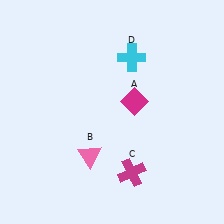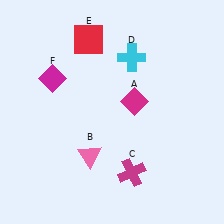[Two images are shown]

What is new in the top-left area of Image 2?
A red square (E) was added in the top-left area of Image 2.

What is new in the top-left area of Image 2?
A magenta diamond (F) was added in the top-left area of Image 2.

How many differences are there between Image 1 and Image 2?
There are 2 differences between the two images.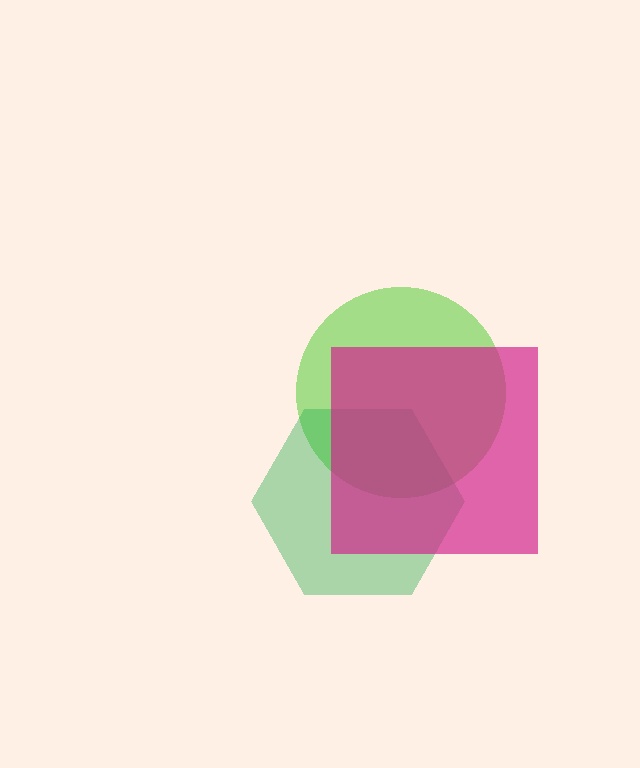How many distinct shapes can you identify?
There are 3 distinct shapes: a lime circle, a green hexagon, a magenta square.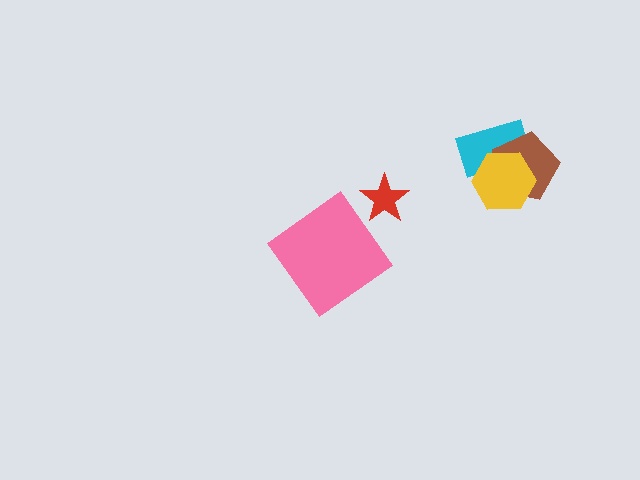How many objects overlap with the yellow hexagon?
2 objects overlap with the yellow hexagon.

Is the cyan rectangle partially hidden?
Yes, it is partially covered by another shape.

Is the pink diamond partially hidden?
No, no other shape covers it.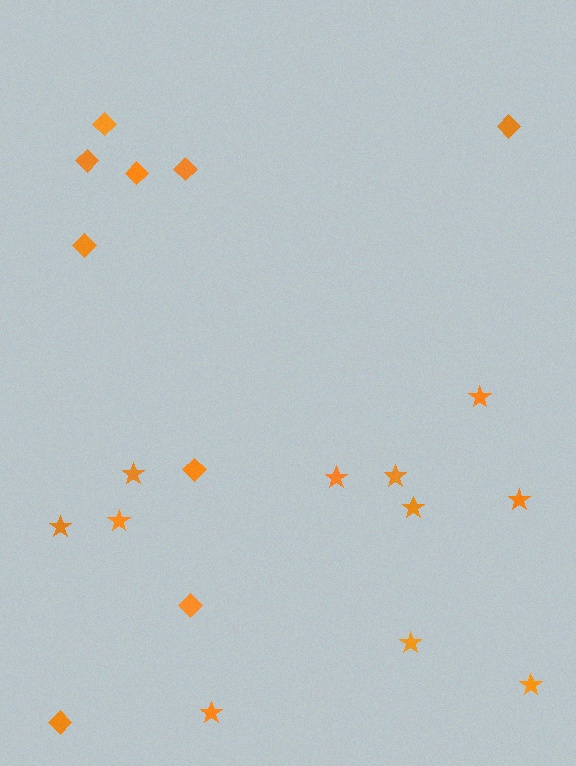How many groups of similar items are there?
There are 2 groups: one group of diamonds (9) and one group of stars (11).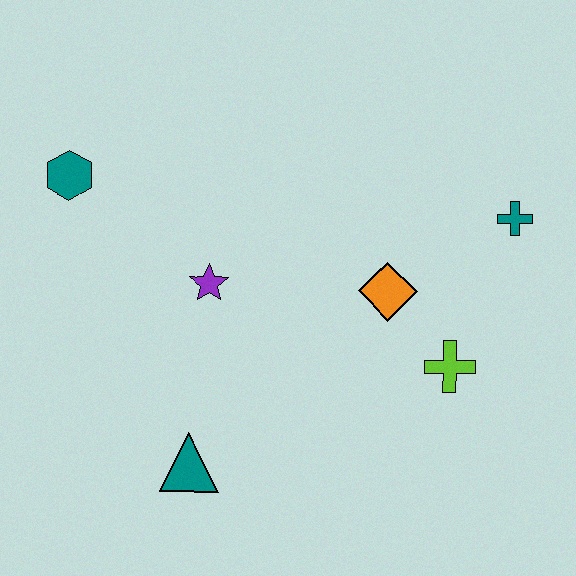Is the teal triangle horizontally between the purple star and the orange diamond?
No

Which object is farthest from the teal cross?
The teal hexagon is farthest from the teal cross.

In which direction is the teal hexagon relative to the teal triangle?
The teal hexagon is above the teal triangle.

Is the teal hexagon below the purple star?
No